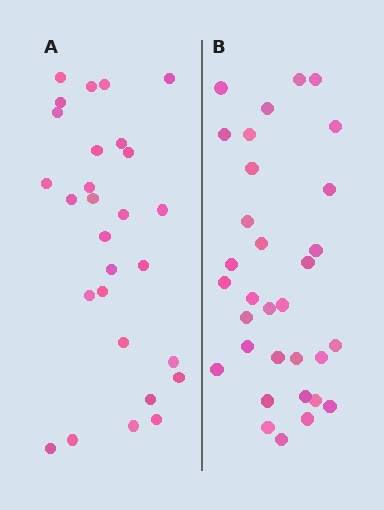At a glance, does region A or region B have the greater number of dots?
Region B (the right region) has more dots.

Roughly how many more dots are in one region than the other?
Region B has about 4 more dots than region A.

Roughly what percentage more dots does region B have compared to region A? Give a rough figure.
About 15% more.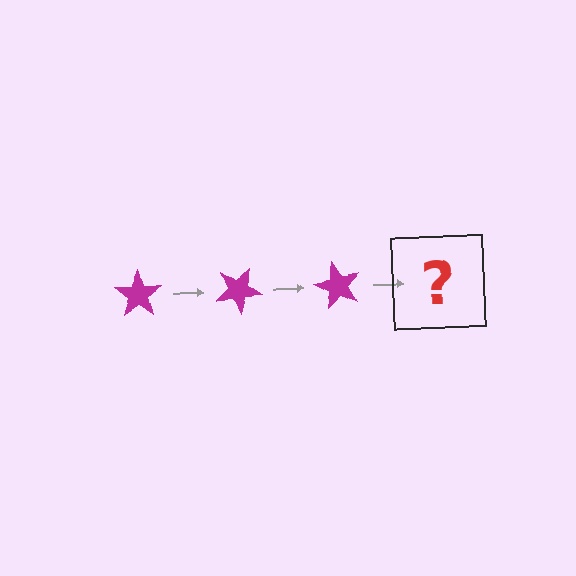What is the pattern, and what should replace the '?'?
The pattern is that the star rotates 30 degrees each step. The '?' should be a magenta star rotated 90 degrees.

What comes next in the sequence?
The next element should be a magenta star rotated 90 degrees.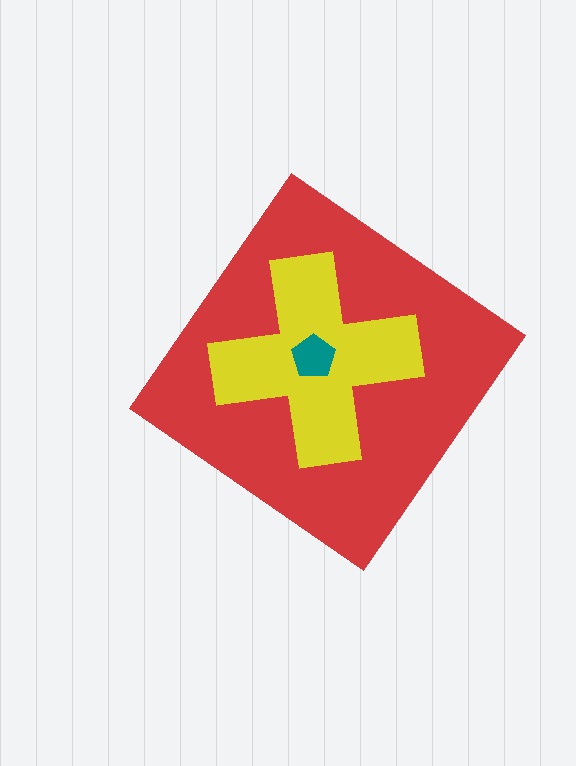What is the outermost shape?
The red diamond.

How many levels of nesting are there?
3.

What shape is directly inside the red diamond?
The yellow cross.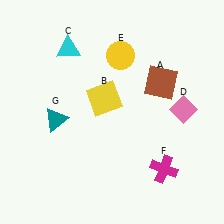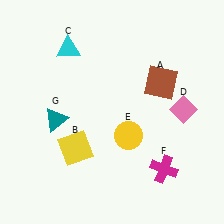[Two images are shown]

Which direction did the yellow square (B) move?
The yellow square (B) moved down.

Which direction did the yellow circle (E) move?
The yellow circle (E) moved down.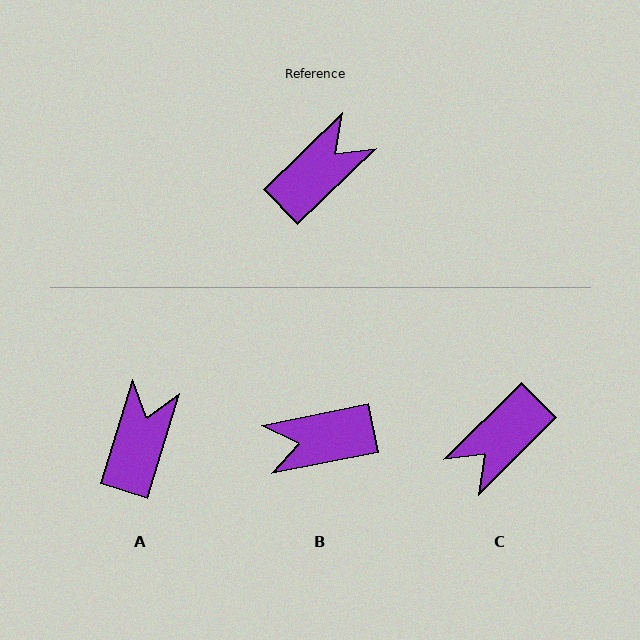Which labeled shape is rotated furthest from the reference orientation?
C, about 179 degrees away.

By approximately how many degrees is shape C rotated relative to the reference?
Approximately 179 degrees clockwise.